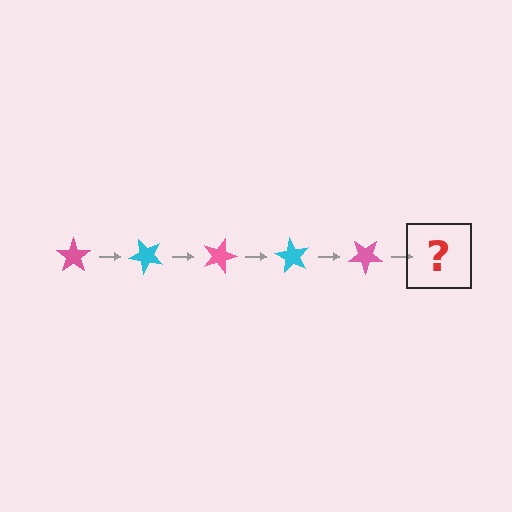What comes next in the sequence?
The next element should be a cyan star, rotated 225 degrees from the start.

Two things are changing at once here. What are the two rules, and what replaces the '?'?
The two rules are that it rotates 45 degrees each step and the color cycles through pink and cyan. The '?' should be a cyan star, rotated 225 degrees from the start.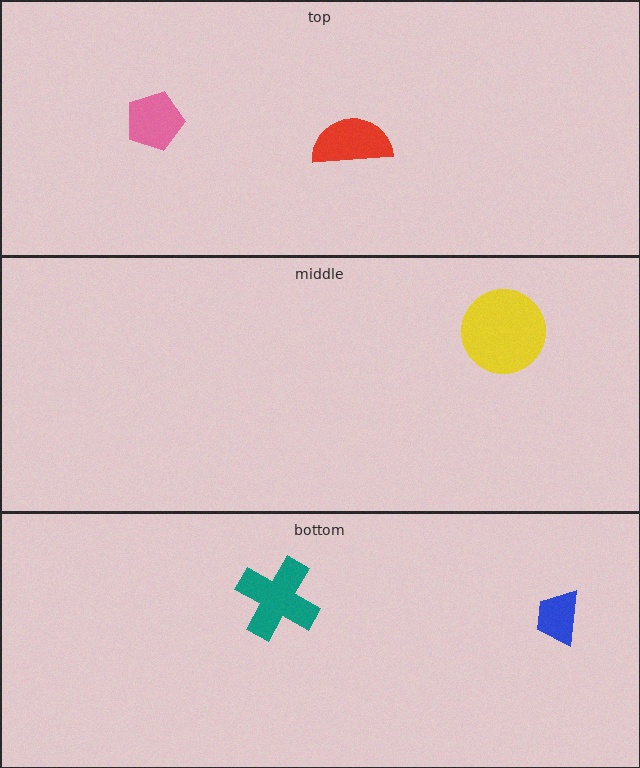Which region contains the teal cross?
The bottom region.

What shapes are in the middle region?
The yellow circle.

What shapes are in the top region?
The red semicircle, the pink pentagon.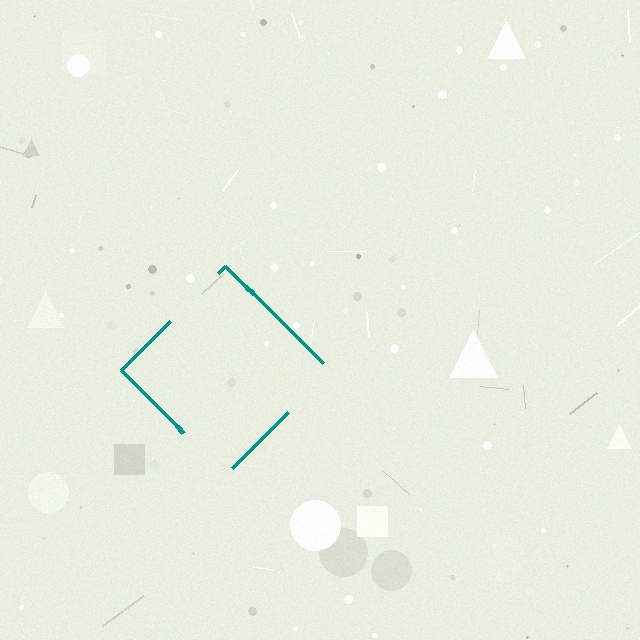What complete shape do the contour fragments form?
The contour fragments form a diamond.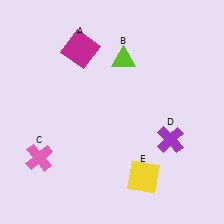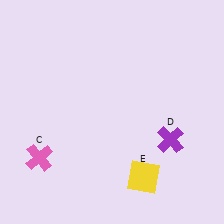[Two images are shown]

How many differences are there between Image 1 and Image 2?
There are 2 differences between the two images.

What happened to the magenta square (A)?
The magenta square (A) was removed in Image 2. It was in the top-left area of Image 1.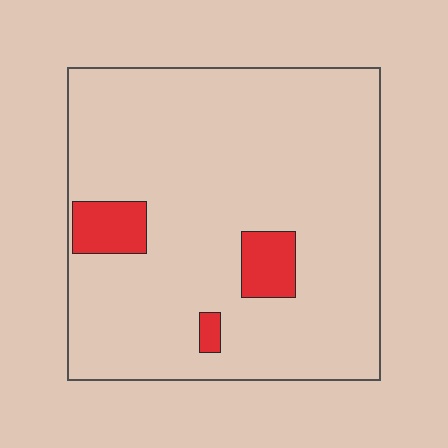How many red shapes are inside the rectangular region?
3.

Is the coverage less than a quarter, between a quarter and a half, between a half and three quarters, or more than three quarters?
Less than a quarter.